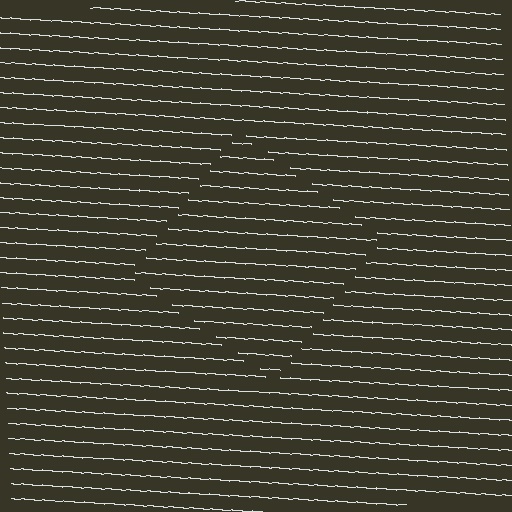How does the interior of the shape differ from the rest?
The interior of the shape contains the same grating, shifted by half a period — the contour is defined by the phase discontinuity where line-ends from the inner and outer gratings abut.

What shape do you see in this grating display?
An illusory square. The interior of the shape contains the same grating, shifted by half a period — the contour is defined by the phase discontinuity where line-ends from the inner and outer gratings abut.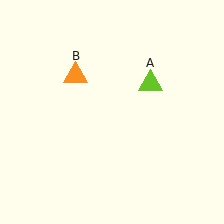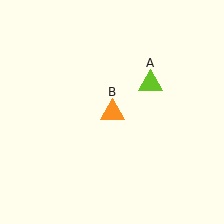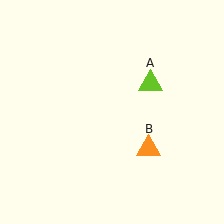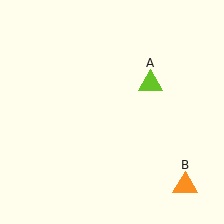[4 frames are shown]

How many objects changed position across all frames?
1 object changed position: orange triangle (object B).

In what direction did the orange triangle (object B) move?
The orange triangle (object B) moved down and to the right.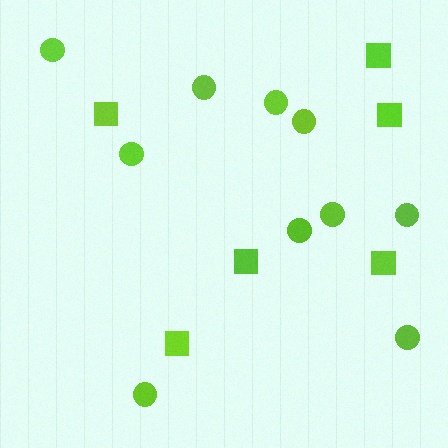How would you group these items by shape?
There are 2 groups: one group of squares (6) and one group of circles (10).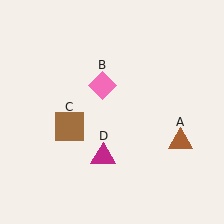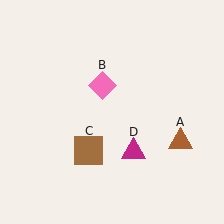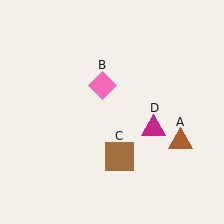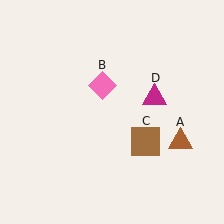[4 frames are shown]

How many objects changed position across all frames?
2 objects changed position: brown square (object C), magenta triangle (object D).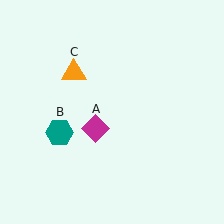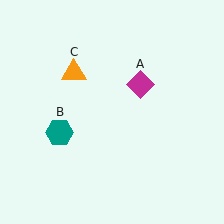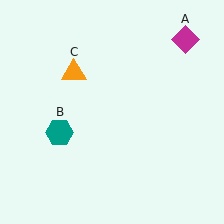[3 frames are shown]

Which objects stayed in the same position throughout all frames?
Teal hexagon (object B) and orange triangle (object C) remained stationary.